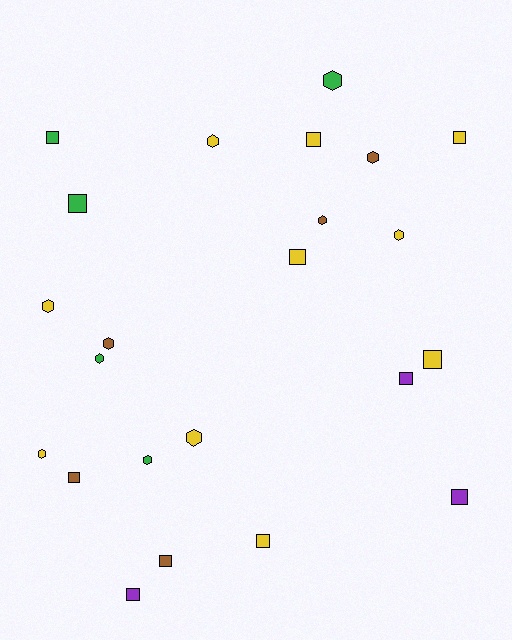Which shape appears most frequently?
Square, with 12 objects.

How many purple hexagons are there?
There are no purple hexagons.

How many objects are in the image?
There are 23 objects.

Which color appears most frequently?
Yellow, with 10 objects.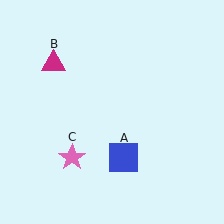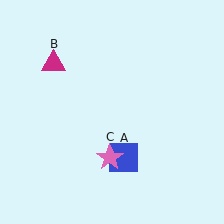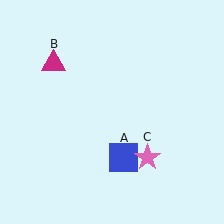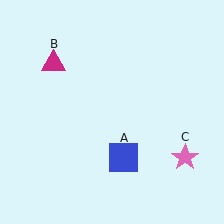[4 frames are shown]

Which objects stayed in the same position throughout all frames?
Blue square (object A) and magenta triangle (object B) remained stationary.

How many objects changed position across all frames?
1 object changed position: pink star (object C).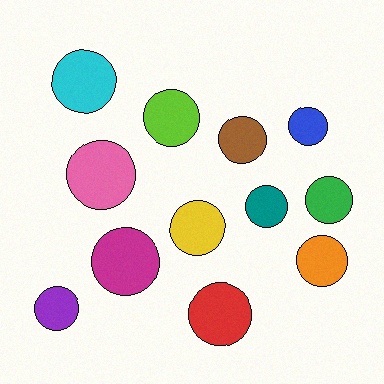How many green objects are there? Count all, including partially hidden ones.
There is 1 green object.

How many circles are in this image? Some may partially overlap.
There are 12 circles.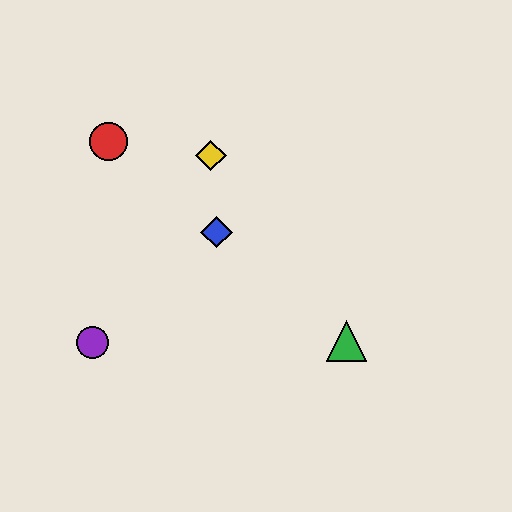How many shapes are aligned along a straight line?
3 shapes (the red circle, the blue diamond, the green triangle) are aligned along a straight line.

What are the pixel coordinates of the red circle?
The red circle is at (108, 142).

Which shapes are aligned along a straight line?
The red circle, the blue diamond, the green triangle are aligned along a straight line.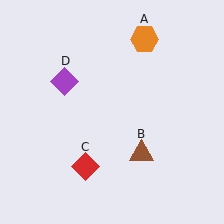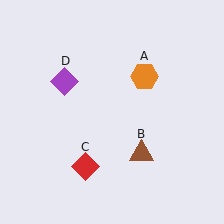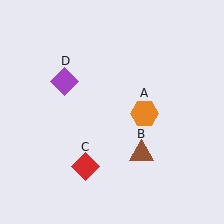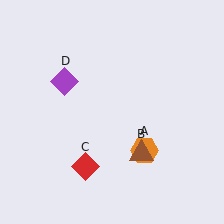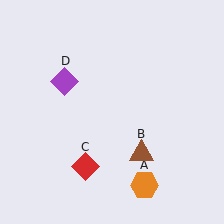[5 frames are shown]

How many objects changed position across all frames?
1 object changed position: orange hexagon (object A).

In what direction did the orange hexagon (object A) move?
The orange hexagon (object A) moved down.